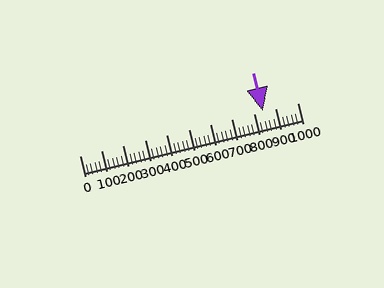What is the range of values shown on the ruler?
The ruler shows values from 0 to 1000.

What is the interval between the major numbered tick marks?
The major tick marks are spaced 100 units apart.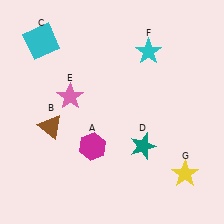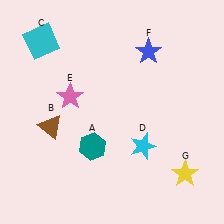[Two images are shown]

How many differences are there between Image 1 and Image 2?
There are 3 differences between the two images.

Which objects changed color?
A changed from magenta to teal. D changed from teal to cyan. F changed from cyan to blue.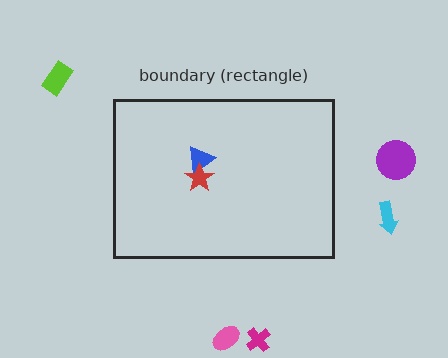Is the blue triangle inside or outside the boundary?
Inside.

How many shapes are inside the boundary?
2 inside, 5 outside.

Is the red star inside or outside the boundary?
Inside.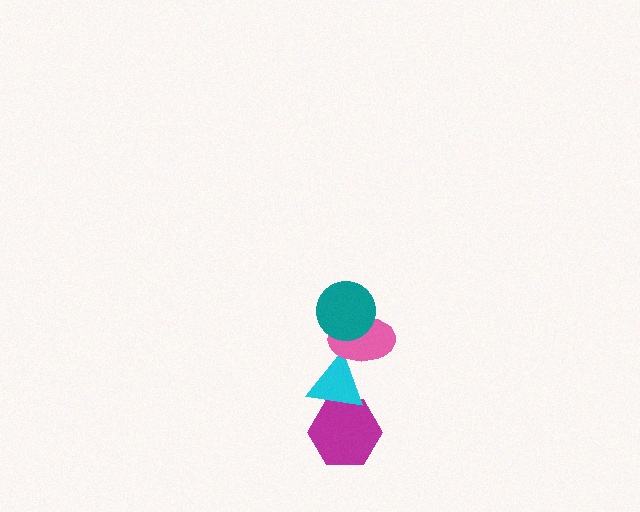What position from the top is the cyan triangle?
The cyan triangle is 3rd from the top.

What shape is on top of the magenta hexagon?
The cyan triangle is on top of the magenta hexagon.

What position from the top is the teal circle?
The teal circle is 1st from the top.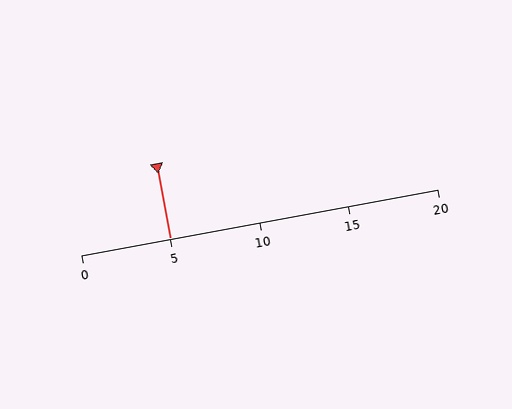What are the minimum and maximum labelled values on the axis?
The axis runs from 0 to 20.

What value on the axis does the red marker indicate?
The marker indicates approximately 5.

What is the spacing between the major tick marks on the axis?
The major ticks are spaced 5 apart.